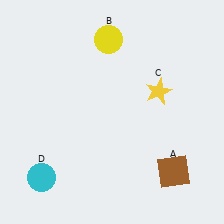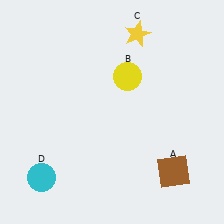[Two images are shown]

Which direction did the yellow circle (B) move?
The yellow circle (B) moved down.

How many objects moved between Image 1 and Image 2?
2 objects moved between the two images.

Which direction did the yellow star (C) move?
The yellow star (C) moved up.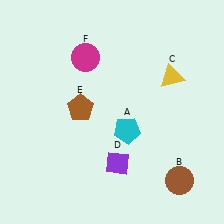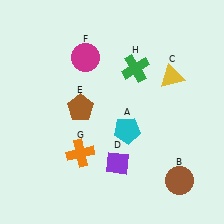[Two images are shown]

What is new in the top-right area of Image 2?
A green cross (H) was added in the top-right area of Image 2.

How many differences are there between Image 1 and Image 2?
There are 2 differences between the two images.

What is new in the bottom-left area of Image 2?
An orange cross (G) was added in the bottom-left area of Image 2.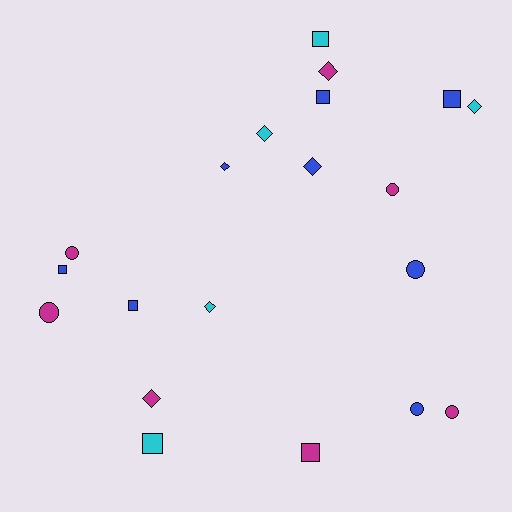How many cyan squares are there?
There are 2 cyan squares.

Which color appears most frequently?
Blue, with 8 objects.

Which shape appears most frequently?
Diamond, with 7 objects.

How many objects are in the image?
There are 20 objects.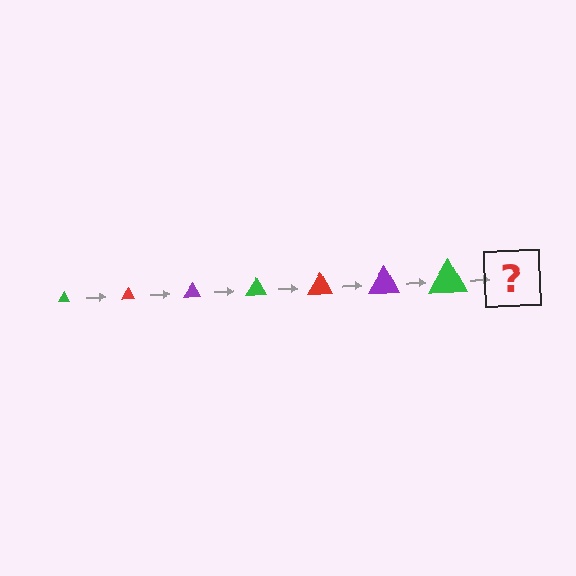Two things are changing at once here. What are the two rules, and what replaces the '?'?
The two rules are that the triangle grows larger each step and the color cycles through green, red, and purple. The '?' should be a red triangle, larger than the previous one.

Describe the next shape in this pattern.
It should be a red triangle, larger than the previous one.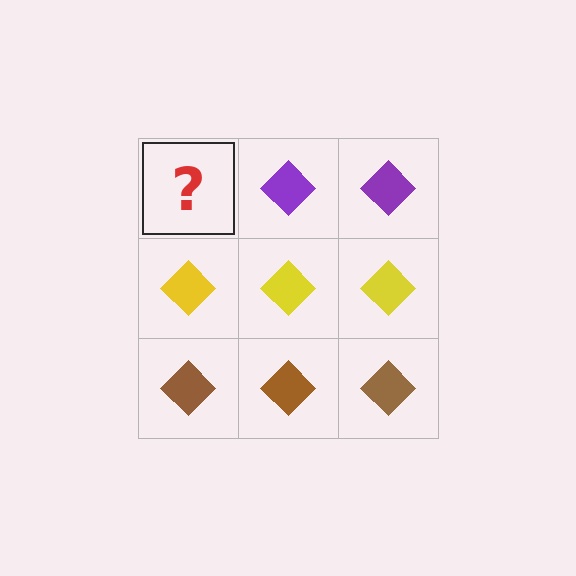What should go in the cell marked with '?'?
The missing cell should contain a purple diamond.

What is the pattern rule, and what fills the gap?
The rule is that each row has a consistent color. The gap should be filled with a purple diamond.